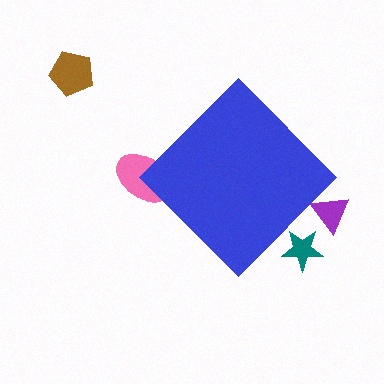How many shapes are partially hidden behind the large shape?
3 shapes are partially hidden.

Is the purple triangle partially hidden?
Yes, the purple triangle is partially hidden behind the blue diamond.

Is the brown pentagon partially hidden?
No, the brown pentagon is fully visible.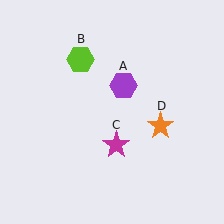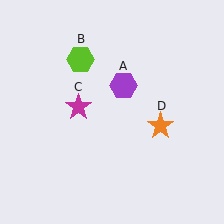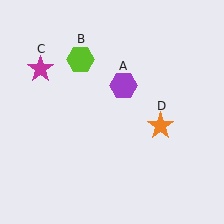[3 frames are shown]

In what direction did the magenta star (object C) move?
The magenta star (object C) moved up and to the left.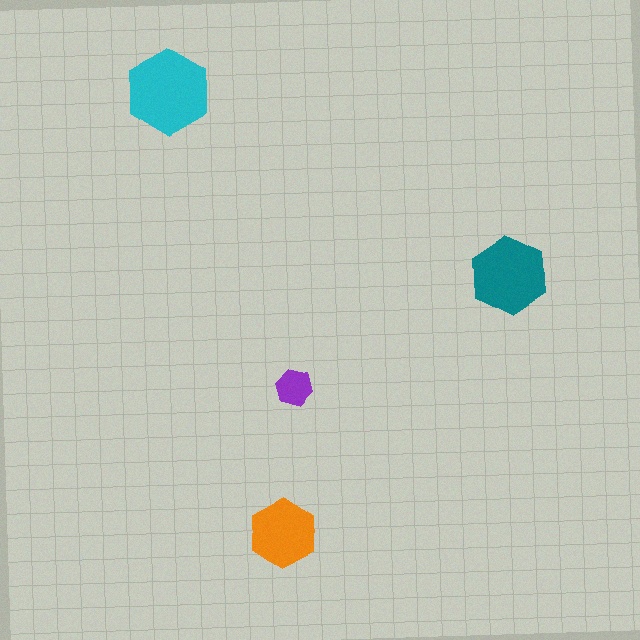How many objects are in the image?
There are 4 objects in the image.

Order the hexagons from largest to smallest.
the cyan one, the teal one, the orange one, the purple one.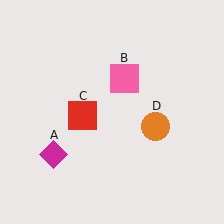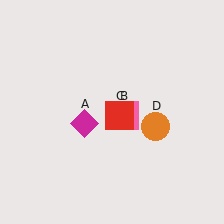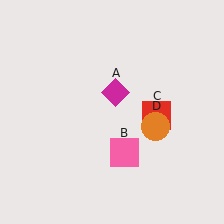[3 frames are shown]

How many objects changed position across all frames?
3 objects changed position: magenta diamond (object A), pink square (object B), red square (object C).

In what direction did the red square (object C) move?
The red square (object C) moved right.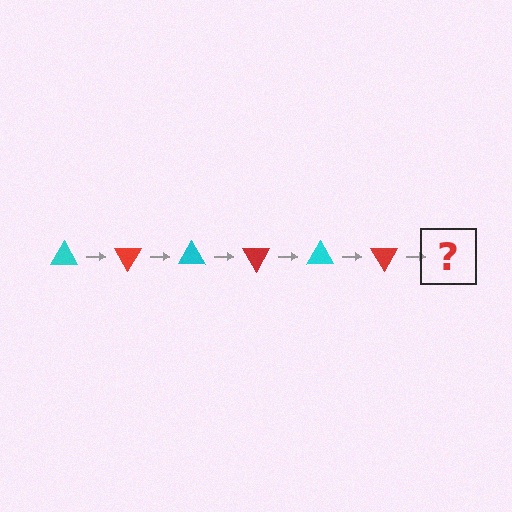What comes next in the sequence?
The next element should be a cyan triangle, rotated 360 degrees from the start.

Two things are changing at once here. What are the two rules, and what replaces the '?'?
The two rules are that it rotates 60 degrees each step and the color cycles through cyan and red. The '?' should be a cyan triangle, rotated 360 degrees from the start.